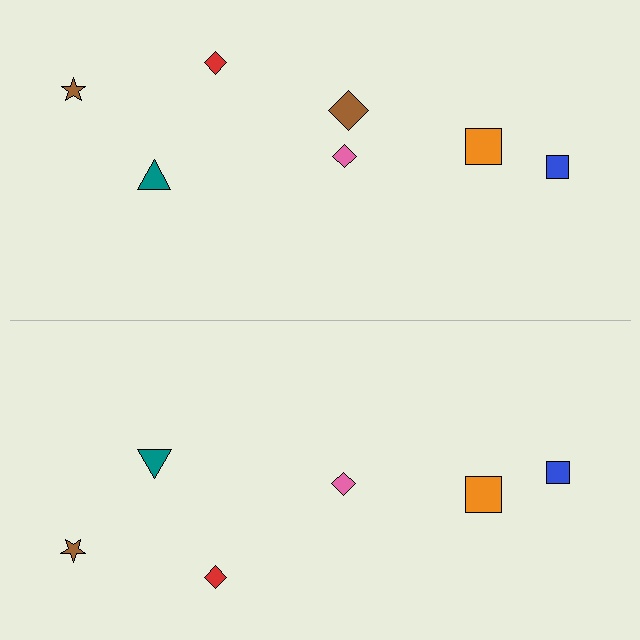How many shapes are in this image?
There are 13 shapes in this image.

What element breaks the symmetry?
A brown diamond is missing from the bottom side.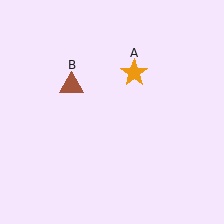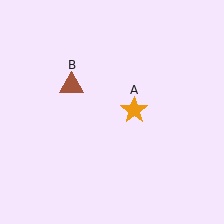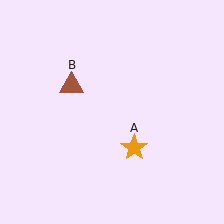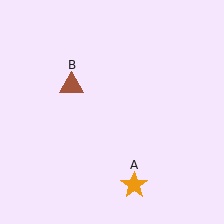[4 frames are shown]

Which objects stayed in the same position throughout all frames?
Brown triangle (object B) remained stationary.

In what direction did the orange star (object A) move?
The orange star (object A) moved down.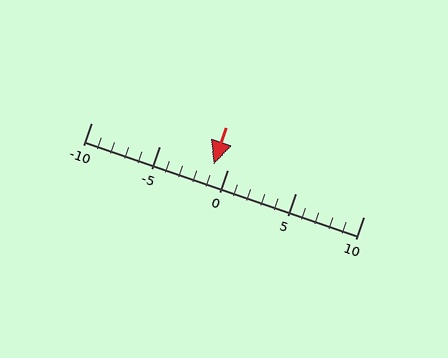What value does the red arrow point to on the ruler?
The red arrow points to approximately -1.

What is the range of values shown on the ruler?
The ruler shows values from -10 to 10.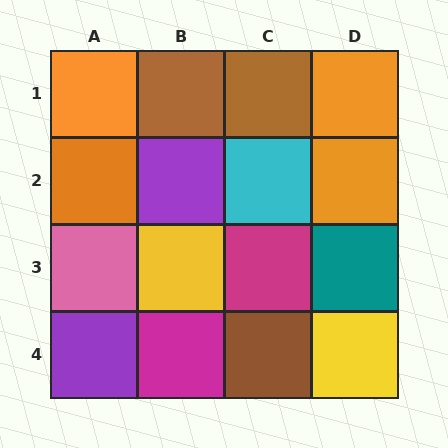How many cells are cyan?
1 cell is cyan.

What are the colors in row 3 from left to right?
Pink, yellow, magenta, teal.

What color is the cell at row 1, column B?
Brown.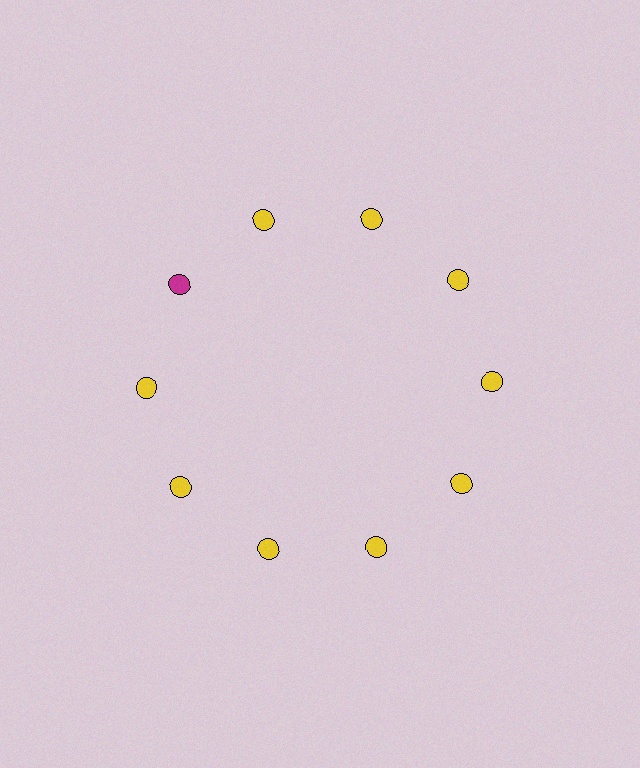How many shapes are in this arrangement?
There are 10 shapes arranged in a ring pattern.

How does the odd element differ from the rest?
It has a different color: magenta instead of yellow.